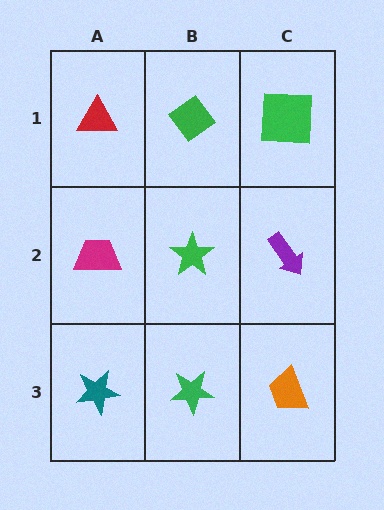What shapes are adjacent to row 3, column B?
A green star (row 2, column B), a teal star (row 3, column A), an orange trapezoid (row 3, column C).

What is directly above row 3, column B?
A green star.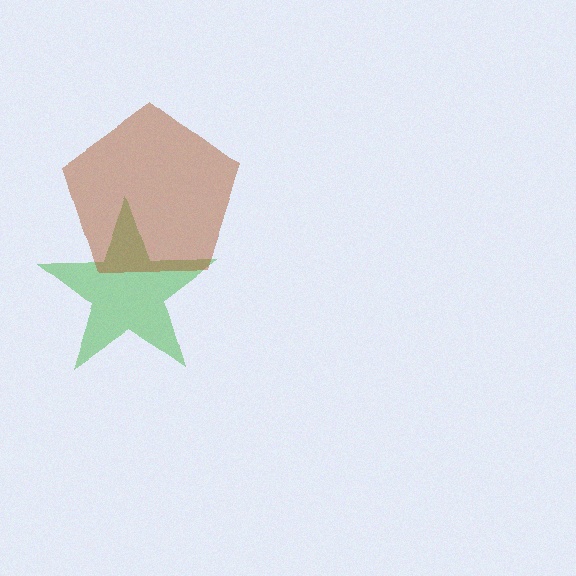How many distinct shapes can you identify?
There are 2 distinct shapes: a green star, a brown pentagon.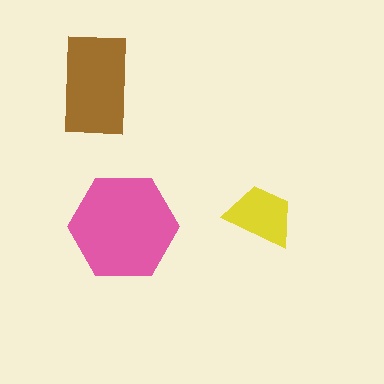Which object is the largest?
The pink hexagon.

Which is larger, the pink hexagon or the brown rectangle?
The pink hexagon.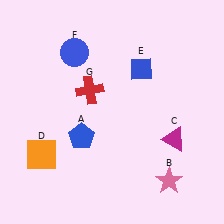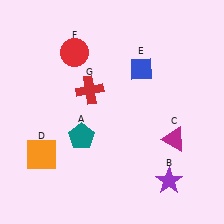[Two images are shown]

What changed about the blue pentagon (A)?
In Image 1, A is blue. In Image 2, it changed to teal.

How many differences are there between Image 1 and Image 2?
There are 3 differences between the two images.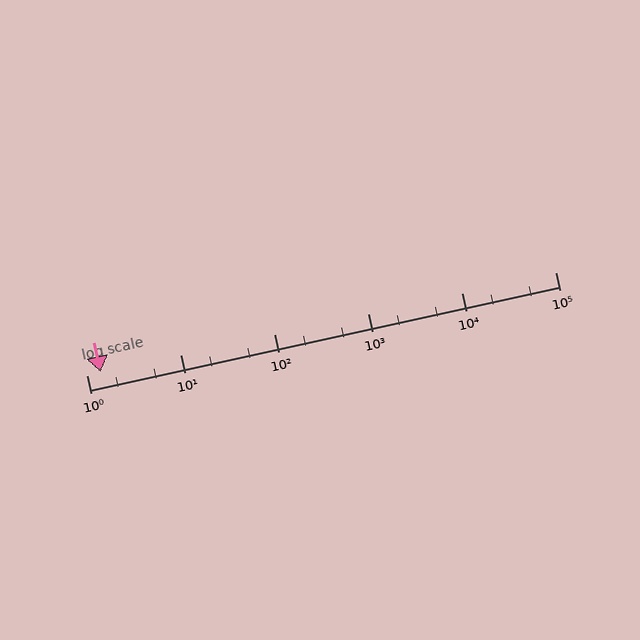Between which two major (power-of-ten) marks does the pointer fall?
The pointer is between 1 and 10.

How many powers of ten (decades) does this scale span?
The scale spans 5 decades, from 1 to 100000.